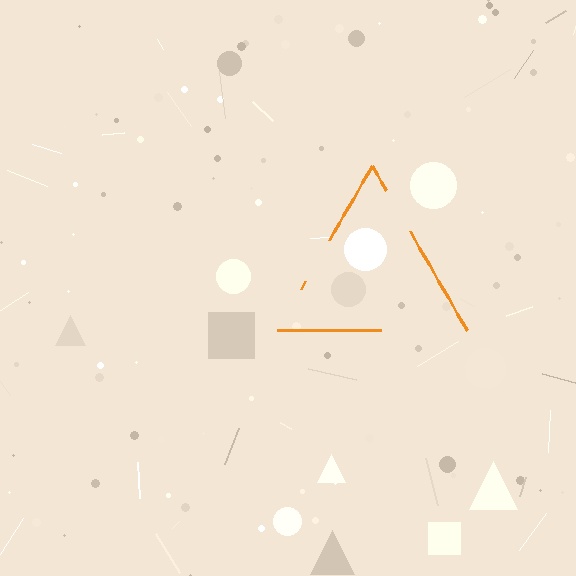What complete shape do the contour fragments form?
The contour fragments form a triangle.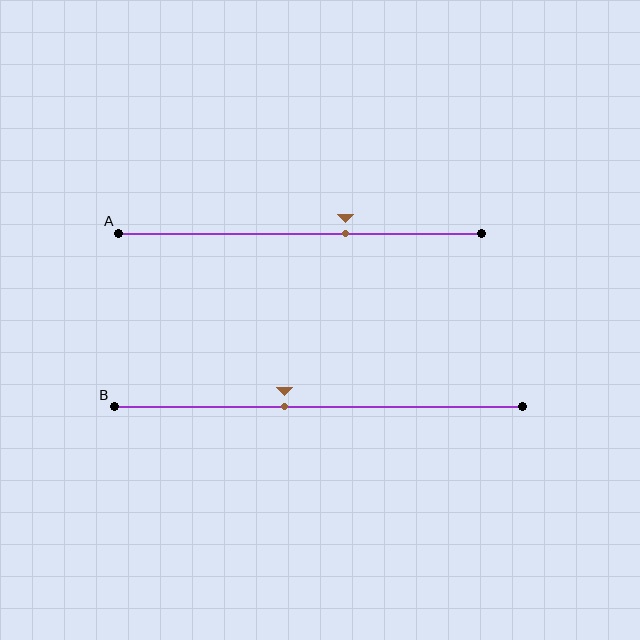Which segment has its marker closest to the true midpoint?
Segment B has its marker closest to the true midpoint.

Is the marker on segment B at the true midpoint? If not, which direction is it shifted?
No, the marker on segment B is shifted to the left by about 8% of the segment length.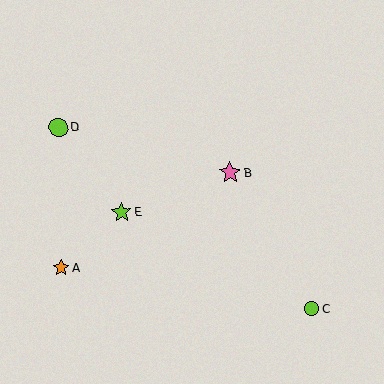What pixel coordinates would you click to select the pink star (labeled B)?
Click at (230, 173) to select the pink star B.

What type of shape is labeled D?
Shape D is a lime circle.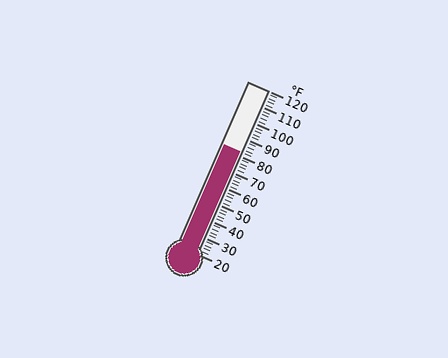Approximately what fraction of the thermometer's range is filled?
The thermometer is filled to approximately 60% of its range.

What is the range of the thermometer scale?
The thermometer scale ranges from 20°F to 120°F.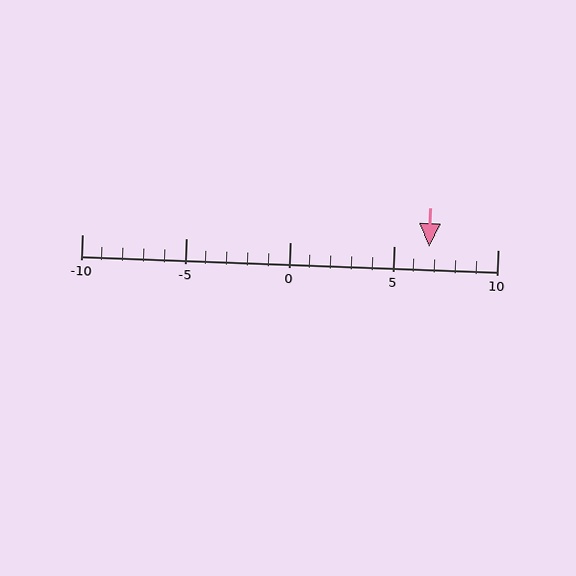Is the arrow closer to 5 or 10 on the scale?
The arrow is closer to 5.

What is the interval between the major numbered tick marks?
The major tick marks are spaced 5 units apart.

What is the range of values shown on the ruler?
The ruler shows values from -10 to 10.